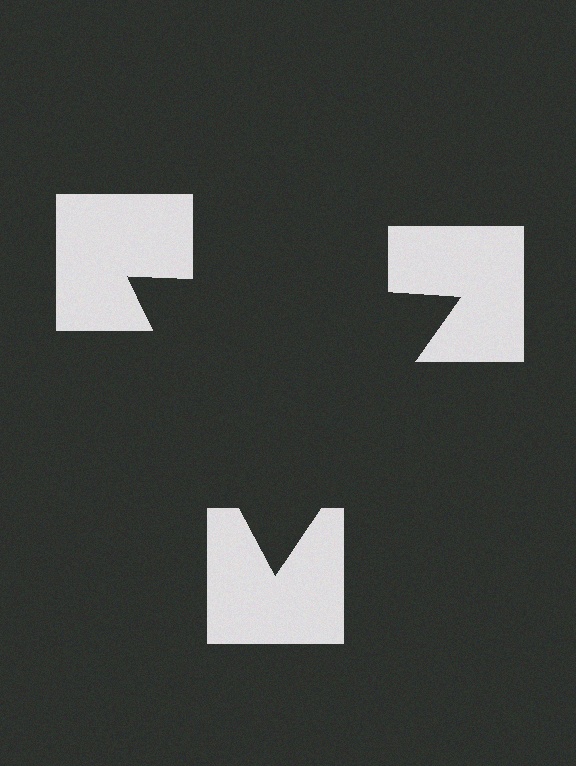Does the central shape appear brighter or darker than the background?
It typically appears slightly darker than the background, even though no actual brightness change is drawn.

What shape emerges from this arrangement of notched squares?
An illusory triangle — its edges are inferred from the aligned wedge cuts in the notched squares, not physically drawn.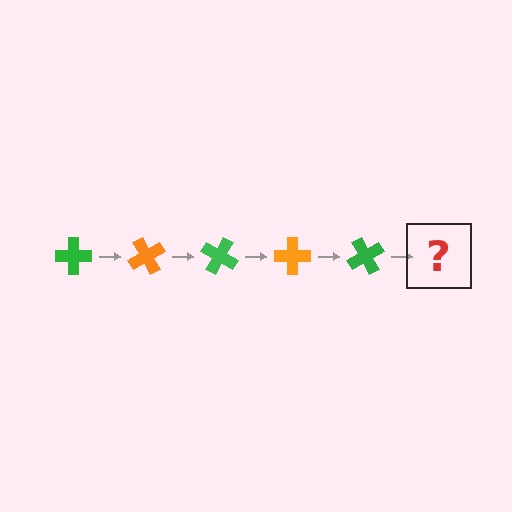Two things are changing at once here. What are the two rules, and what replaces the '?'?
The two rules are that it rotates 60 degrees each step and the color cycles through green and orange. The '?' should be an orange cross, rotated 300 degrees from the start.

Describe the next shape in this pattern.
It should be an orange cross, rotated 300 degrees from the start.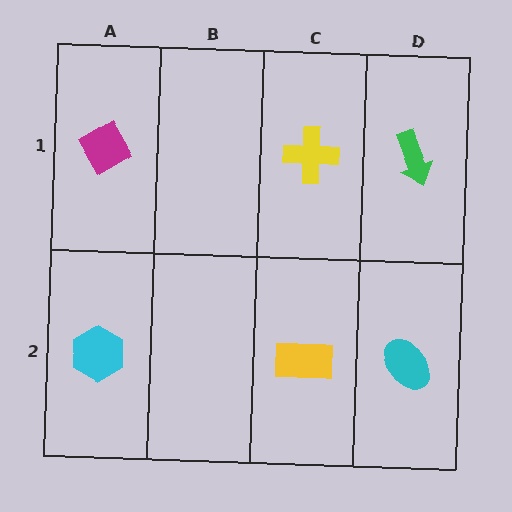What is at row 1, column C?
A yellow cross.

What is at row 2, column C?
A yellow rectangle.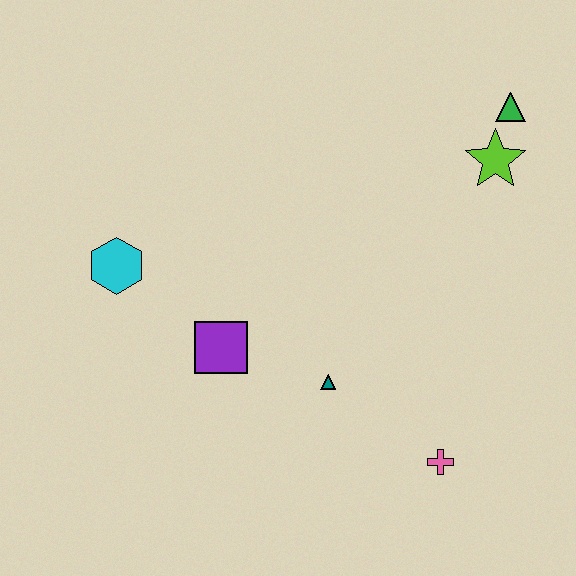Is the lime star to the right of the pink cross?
Yes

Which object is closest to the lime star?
The green triangle is closest to the lime star.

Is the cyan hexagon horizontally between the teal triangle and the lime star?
No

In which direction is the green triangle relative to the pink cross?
The green triangle is above the pink cross.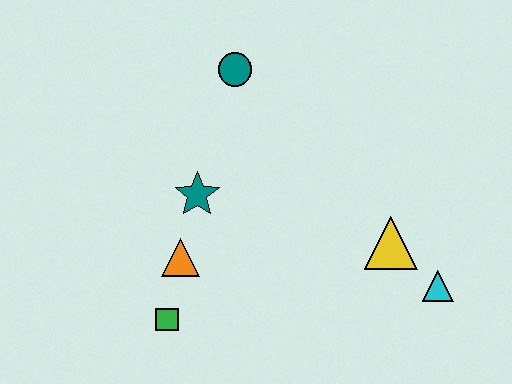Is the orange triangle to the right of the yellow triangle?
No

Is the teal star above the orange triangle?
Yes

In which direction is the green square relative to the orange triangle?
The green square is below the orange triangle.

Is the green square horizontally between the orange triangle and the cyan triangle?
No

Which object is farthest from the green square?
The cyan triangle is farthest from the green square.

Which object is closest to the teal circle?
The teal star is closest to the teal circle.